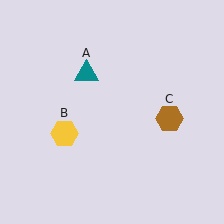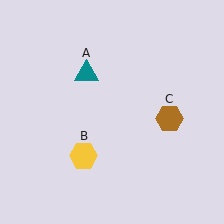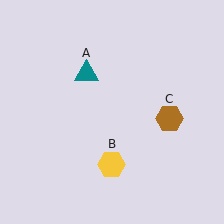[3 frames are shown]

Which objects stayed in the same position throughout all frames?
Teal triangle (object A) and brown hexagon (object C) remained stationary.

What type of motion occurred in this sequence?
The yellow hexagon (object B) rotated counterclockwise around the center of the scene.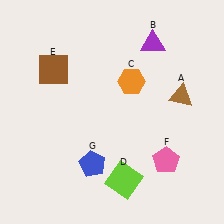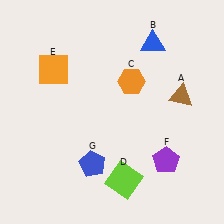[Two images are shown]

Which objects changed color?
B changed from purple to blue. E changed from brown to orange. F changed from pink to purple.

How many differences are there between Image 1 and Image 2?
There are 3 differences between the two images.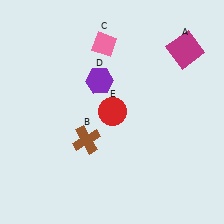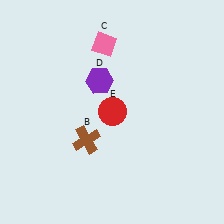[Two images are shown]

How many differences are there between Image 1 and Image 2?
There is 1 difference between the two images.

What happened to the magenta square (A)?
The magenta square (A) was removed in Image 2. It was in the top-right area of Image 1.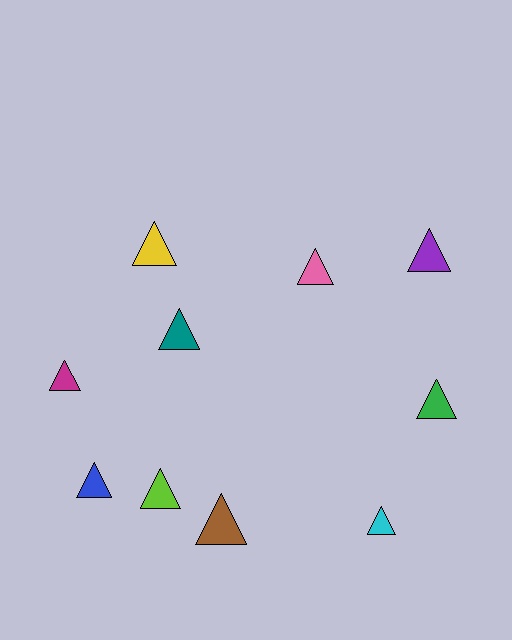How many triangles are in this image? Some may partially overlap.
There are 10 triangles.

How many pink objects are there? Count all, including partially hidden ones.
There is 1 pink object.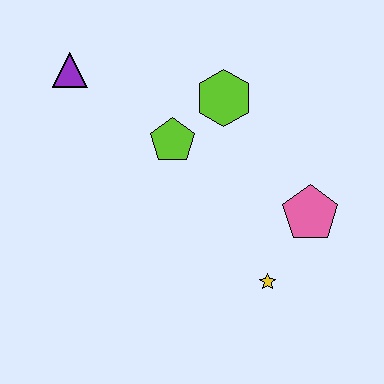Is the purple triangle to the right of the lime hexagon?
No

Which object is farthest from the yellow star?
The purple triangle is farthest from the yellow star.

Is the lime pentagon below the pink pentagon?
No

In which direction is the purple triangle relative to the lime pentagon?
The purple triangle is to the left of the lime pentagon.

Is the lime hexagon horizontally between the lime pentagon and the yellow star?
Yes